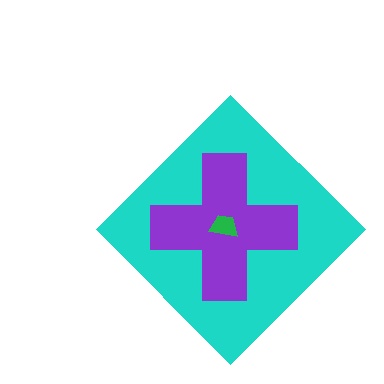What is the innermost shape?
The green trapezoid.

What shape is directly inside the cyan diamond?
The purple cross.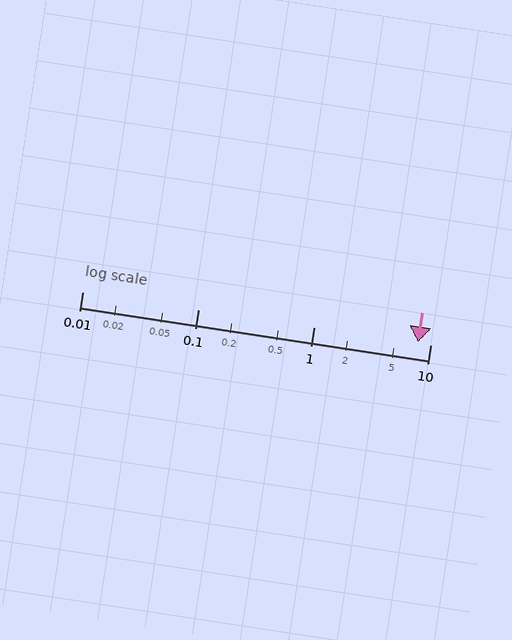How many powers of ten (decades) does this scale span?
The scale spans 3 decades, from 0.01 to 10.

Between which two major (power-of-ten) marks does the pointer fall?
The pointer is between 1 and 10.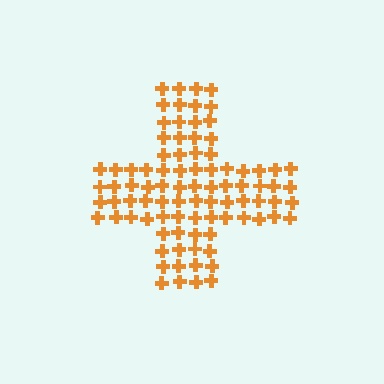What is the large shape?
The large shape is a cross.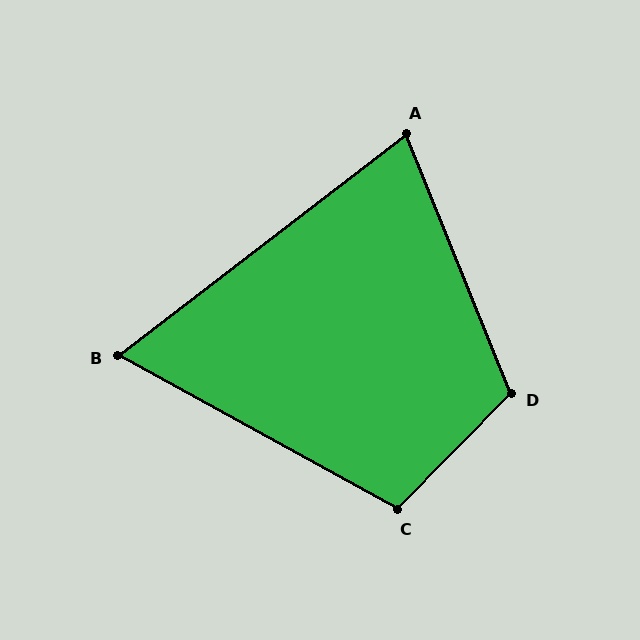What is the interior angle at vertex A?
Approximately 75 degrees (acute).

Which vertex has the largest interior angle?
D, at approximately 114 degrees.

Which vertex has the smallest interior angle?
B, at approximately 66 degrees.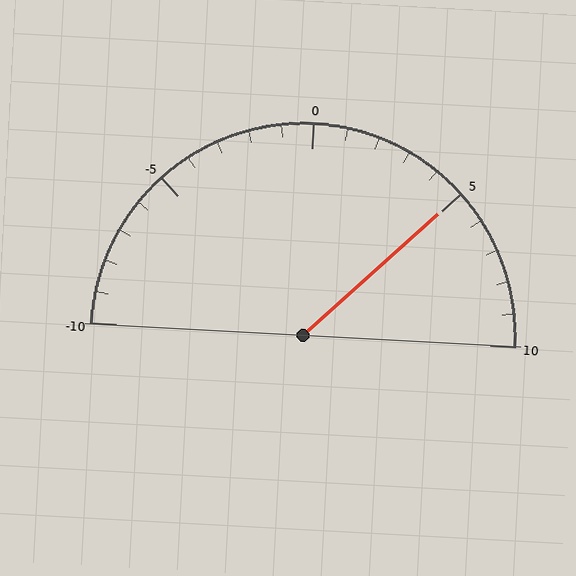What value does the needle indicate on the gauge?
The needle indicates approximately 5.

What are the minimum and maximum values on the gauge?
The gauge ranges from -10 to 10.